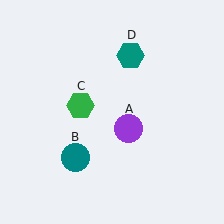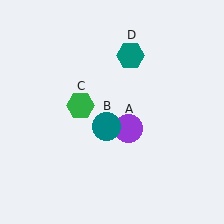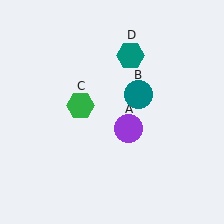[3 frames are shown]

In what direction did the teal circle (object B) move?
The teal circle (object B) moved up and to the right.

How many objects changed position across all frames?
1 object changed position: teal circle (object B).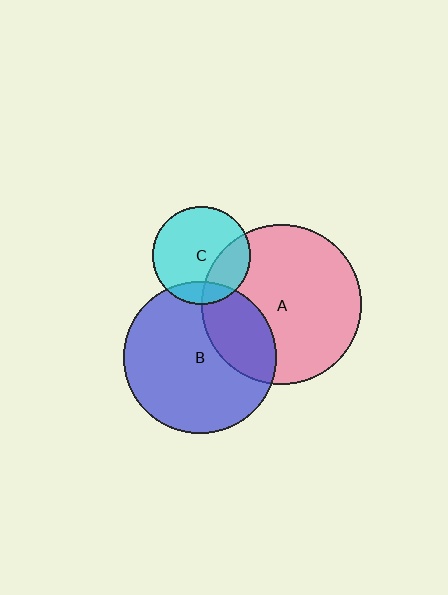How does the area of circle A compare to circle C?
Approximately 2.7 times.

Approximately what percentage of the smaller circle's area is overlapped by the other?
Approximately 25%.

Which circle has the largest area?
Circle A (pink).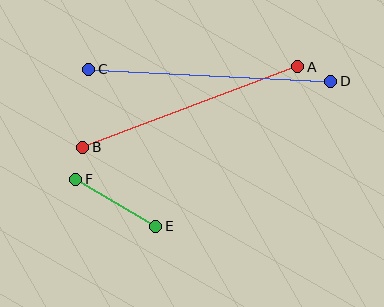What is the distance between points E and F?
The distance is approximately 93 pixels.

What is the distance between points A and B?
The distance is approximately 229 pixels.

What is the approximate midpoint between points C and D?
The midpoint is at approximately (210, 75) pixels.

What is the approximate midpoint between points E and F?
The midpoint is at approximately (116, 203) pixels.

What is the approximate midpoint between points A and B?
The midpoint is at approximately (190, 107) pixels.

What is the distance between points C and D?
The distance is approximately 243 pixels.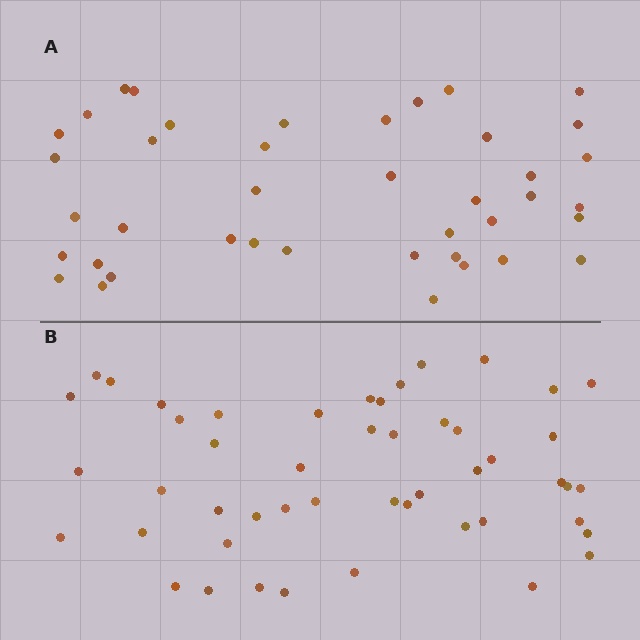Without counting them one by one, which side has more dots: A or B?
Region B (the bottom region) has more dots.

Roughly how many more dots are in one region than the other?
Region B has roughly 8 or so more dots than region A.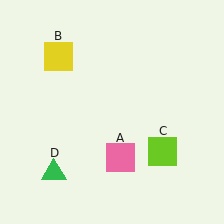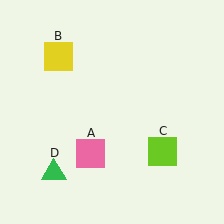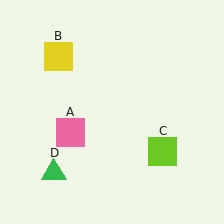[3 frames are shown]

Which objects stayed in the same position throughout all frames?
Yellow square (object B) and lime square (object C) and green triangle (object D) remained stationary.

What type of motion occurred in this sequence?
The pink square (object A) rotated clockwise around the center of the scene.